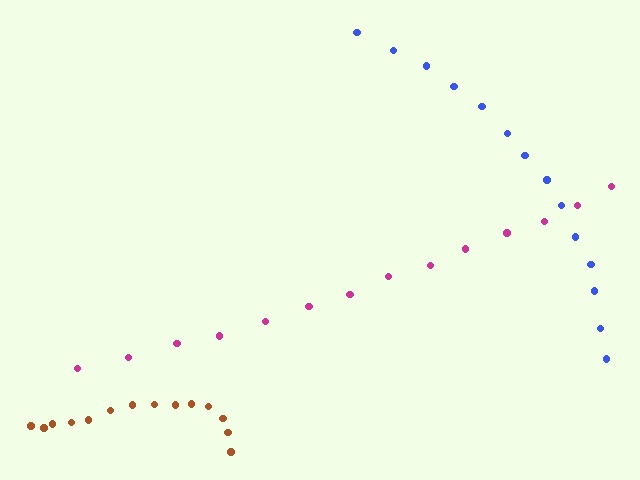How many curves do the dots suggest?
There are 3 distinct paths.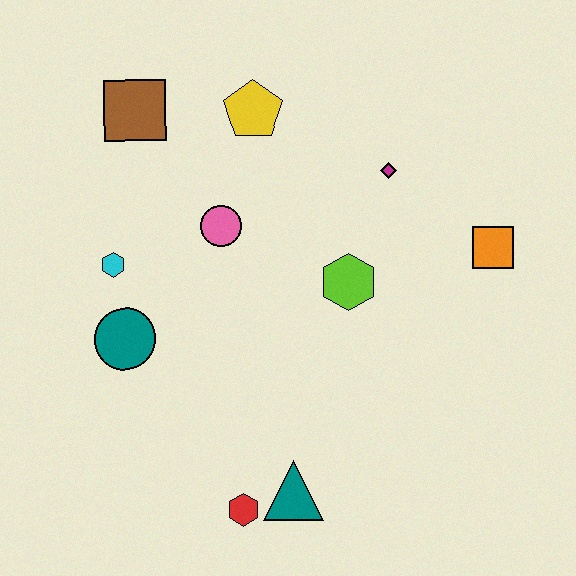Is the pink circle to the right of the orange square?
No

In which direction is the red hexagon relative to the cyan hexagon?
The red hexagon is below the cyan hexagon.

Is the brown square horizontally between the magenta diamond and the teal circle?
Yes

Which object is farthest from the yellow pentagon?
The red hexagon is farthest from the yellow pentagon.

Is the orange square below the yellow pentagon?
Yes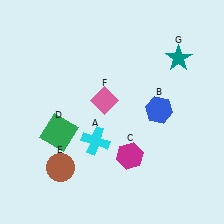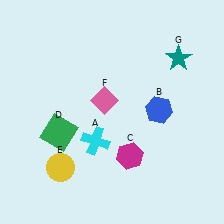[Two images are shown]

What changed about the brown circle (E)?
In Image 1, E is brown. In Image 2, it changed to yellow.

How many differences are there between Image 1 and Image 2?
There is 1 difference between the two images.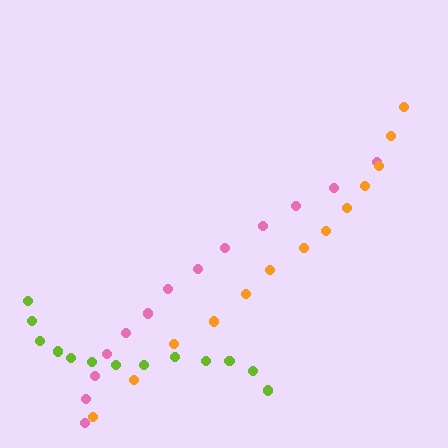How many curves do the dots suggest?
There are 3 distinct paths.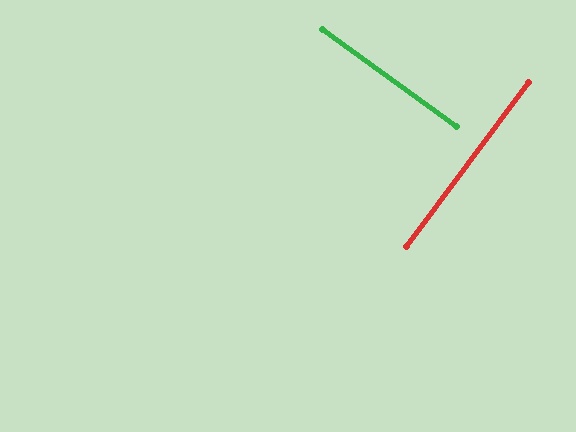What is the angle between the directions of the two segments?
Approximately 89 degrees.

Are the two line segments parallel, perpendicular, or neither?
Perpendicular — they meet at approximately 89°.